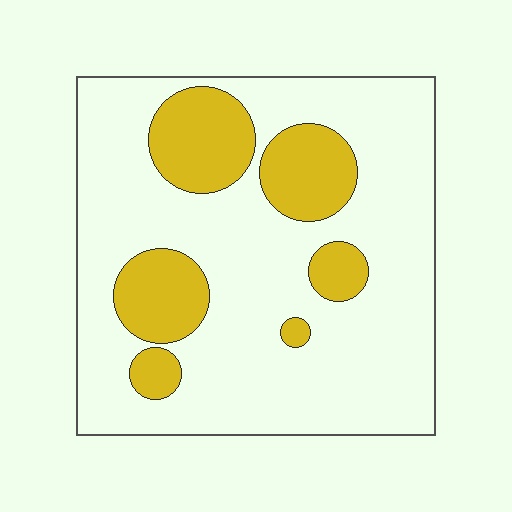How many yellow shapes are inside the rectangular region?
6.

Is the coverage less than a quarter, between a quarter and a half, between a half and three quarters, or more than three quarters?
Less than a quarter.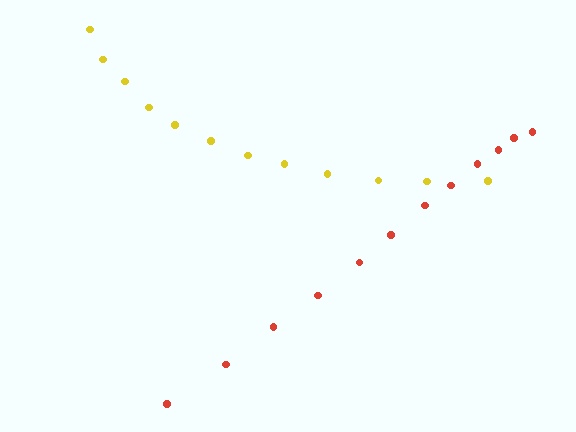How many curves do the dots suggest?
There are 2 distinct paths.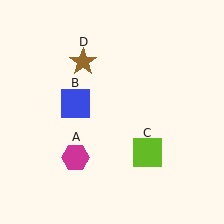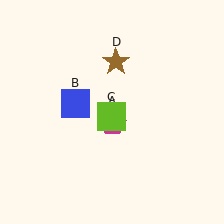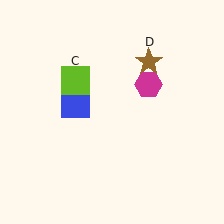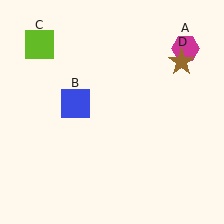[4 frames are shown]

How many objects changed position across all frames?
3 objects changed position: magenta hexagon (object A), lime square (object C), brown star (object D).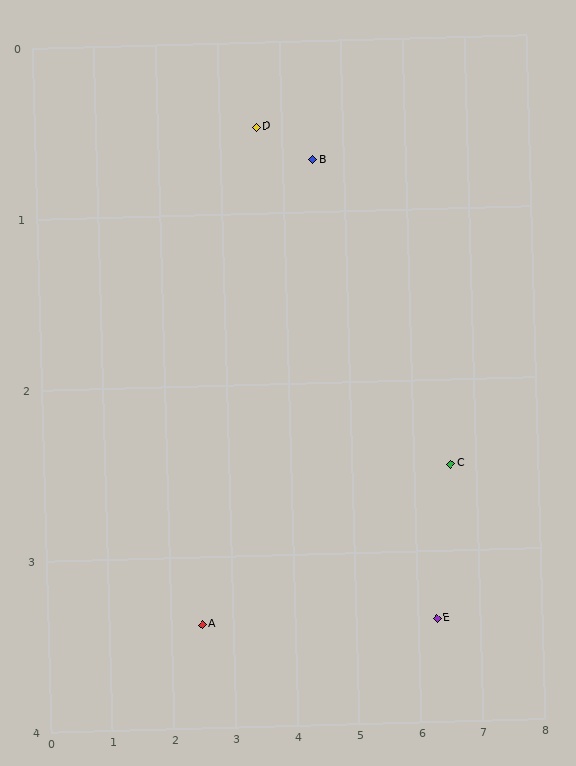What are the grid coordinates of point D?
Point D is at approximately (3.6, 0.5).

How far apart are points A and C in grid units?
Points A and C are about 4.2 grid units apart.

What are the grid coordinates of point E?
Point E is at approximately (6.3, 3.4).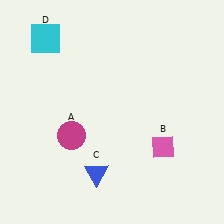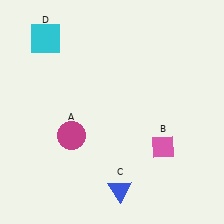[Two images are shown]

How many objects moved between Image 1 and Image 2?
1 object moved between the two images.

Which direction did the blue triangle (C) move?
The blue triangle (C) moved right.